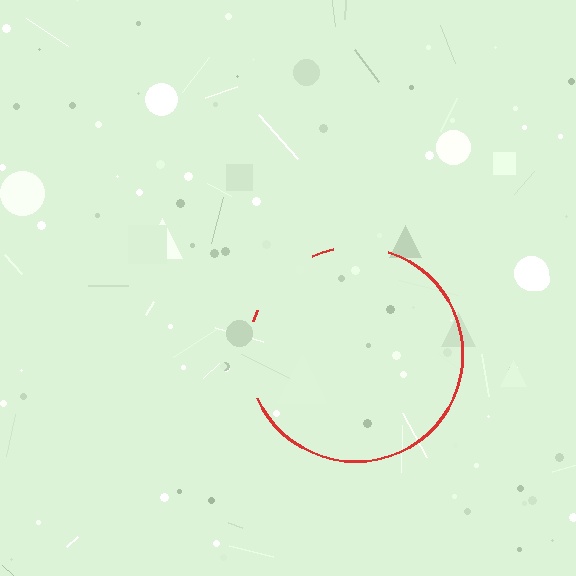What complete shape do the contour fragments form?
The contour fragments form a circle.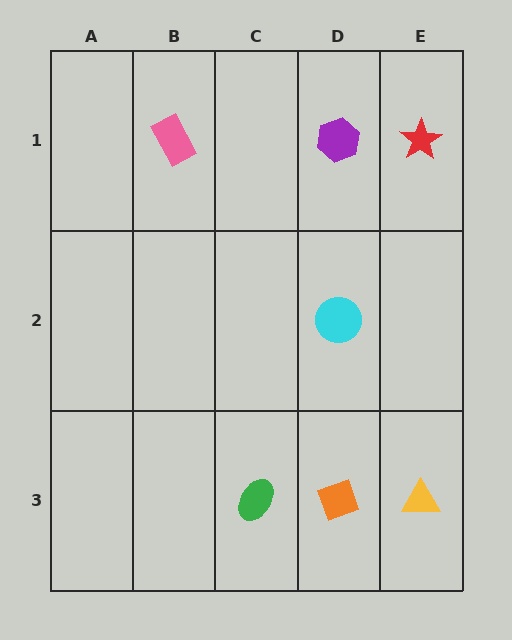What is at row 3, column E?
A yellow triangle.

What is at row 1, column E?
A red star.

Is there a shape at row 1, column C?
No, that cell is empty.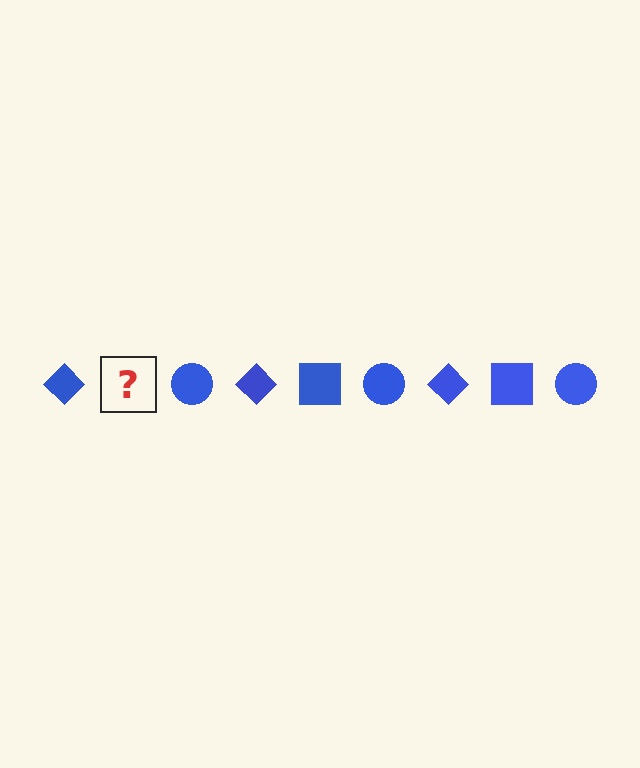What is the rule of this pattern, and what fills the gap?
The rule is that the pattern cycles through diamond, square, circle shapes in blue. The gap should be filled with a blue square.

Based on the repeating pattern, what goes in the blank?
The blank should be a blue square.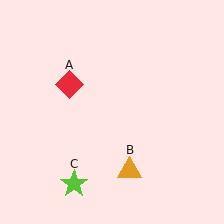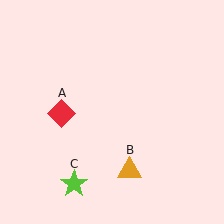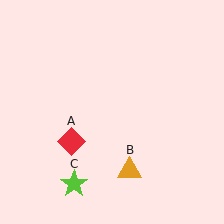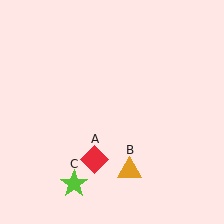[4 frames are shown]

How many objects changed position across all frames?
1 object changed position: red diamond (object A).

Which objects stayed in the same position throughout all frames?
Orange triangle (object B) and lime star (object C) remained stationary.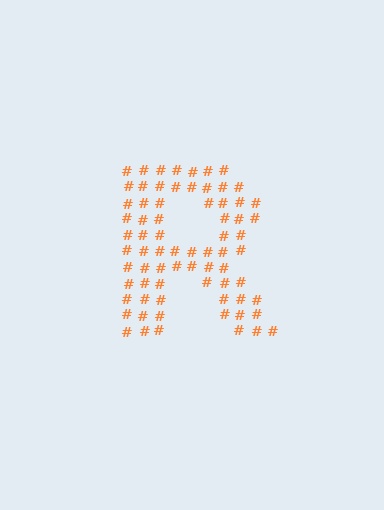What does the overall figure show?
The overall figure shows the letter R.